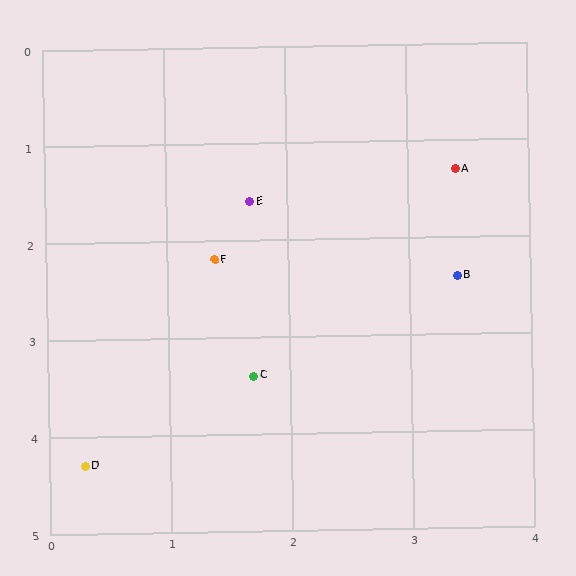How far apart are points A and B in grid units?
Points A and B are about 1.1 grid units apart.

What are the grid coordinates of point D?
Point D is at approximately (0.3, 4.3).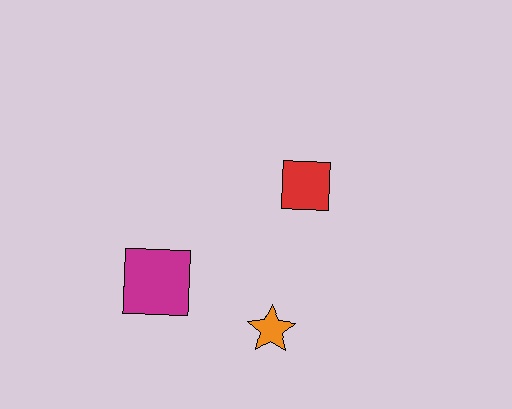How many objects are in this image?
There are 3 objects.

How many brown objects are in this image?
There are no brown objects.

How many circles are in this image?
There are no circles.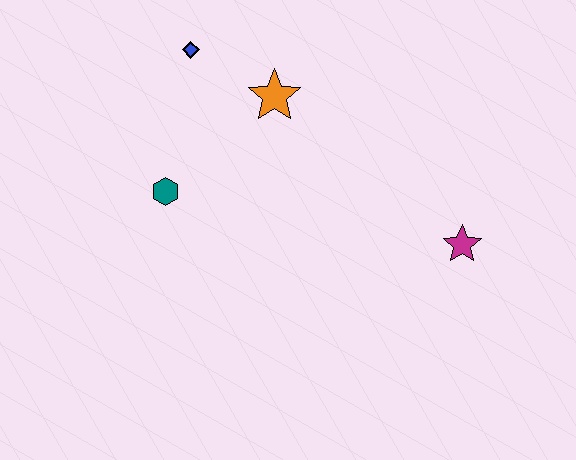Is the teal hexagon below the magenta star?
No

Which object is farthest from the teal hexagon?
The magenta star is farthest from the teal hexagon.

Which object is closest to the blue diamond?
The orange star is closest to the blue diamond.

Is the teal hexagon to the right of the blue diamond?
No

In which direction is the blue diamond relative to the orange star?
The blue diamond is to the left of the orange star.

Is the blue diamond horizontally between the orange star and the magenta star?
No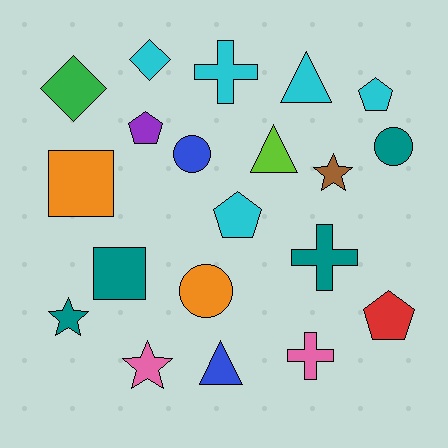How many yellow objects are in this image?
There are no yellow objects.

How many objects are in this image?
There are 20 objects.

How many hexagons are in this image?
There are no hexagons.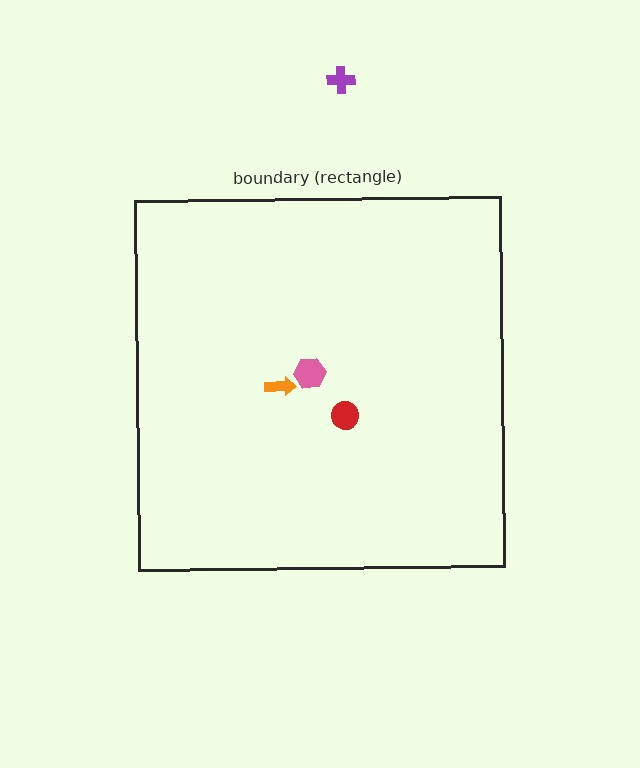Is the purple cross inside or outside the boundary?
Outside.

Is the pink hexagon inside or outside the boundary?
Inside.